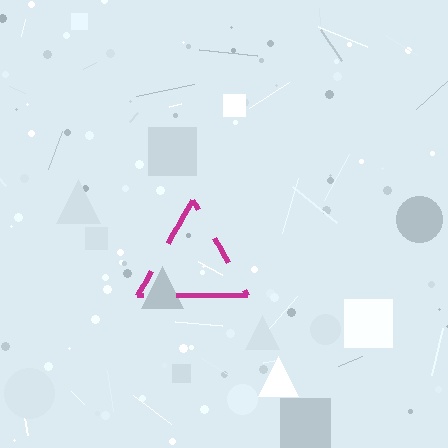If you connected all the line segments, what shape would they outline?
They would outline a triangle.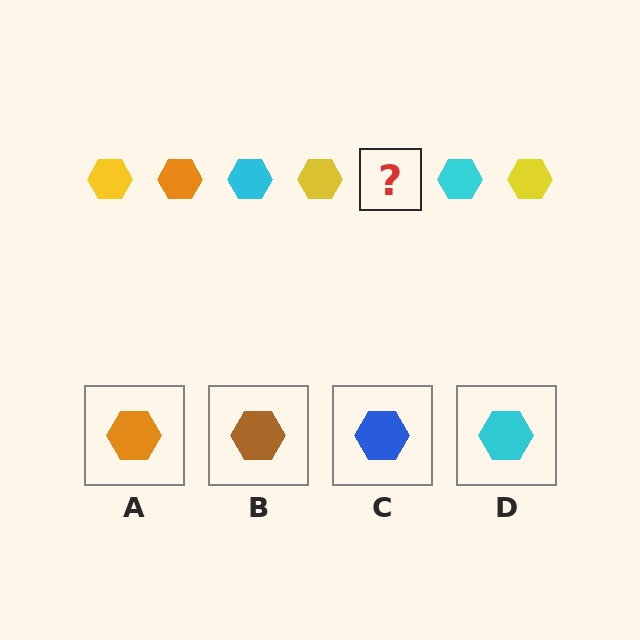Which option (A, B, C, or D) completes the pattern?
A.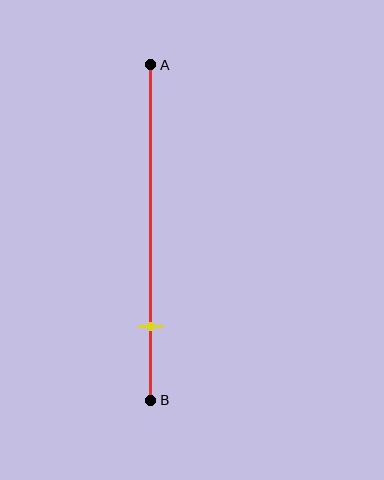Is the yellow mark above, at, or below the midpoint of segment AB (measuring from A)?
The yellow mark is below the midpoint of segment AB.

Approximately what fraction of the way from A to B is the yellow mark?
The yellow mark is approximately 80% of the way from A to B.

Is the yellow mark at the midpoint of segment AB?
No, the mark is at about 80% from A, not at the 50% midpoint.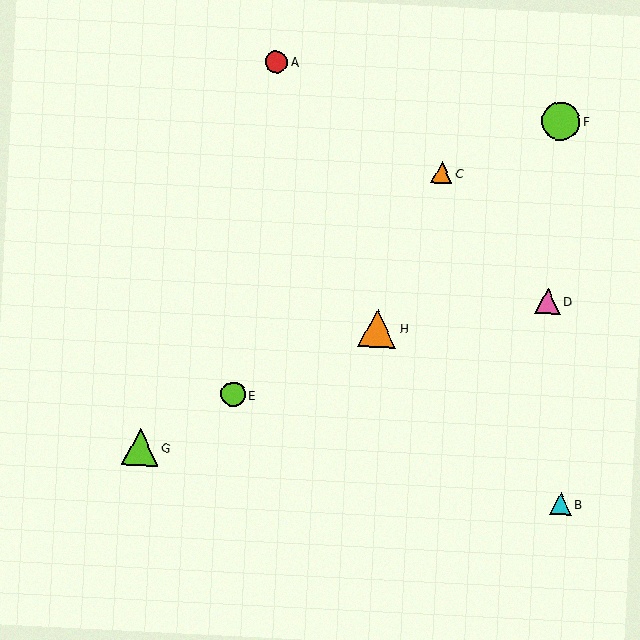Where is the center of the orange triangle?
The center of the orange triangle is at (377, 328).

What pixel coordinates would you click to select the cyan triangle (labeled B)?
Click at (561, 504) to select the cyan triangle B.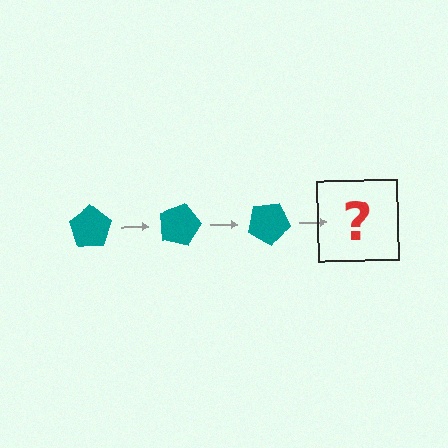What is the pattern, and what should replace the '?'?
The pattern is that the pentagon rotates 15 degrees each step. The '?' should be a teal pentagon rotated 45 degrees.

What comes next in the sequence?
The next element should be a teal pentagon rotated 45 degrees.